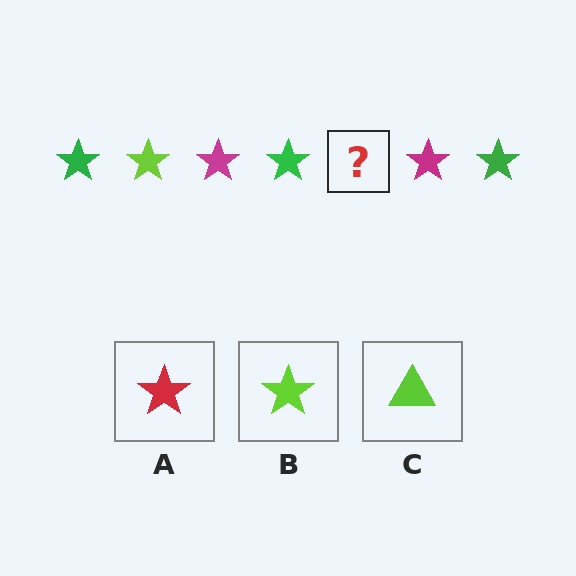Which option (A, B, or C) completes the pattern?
B.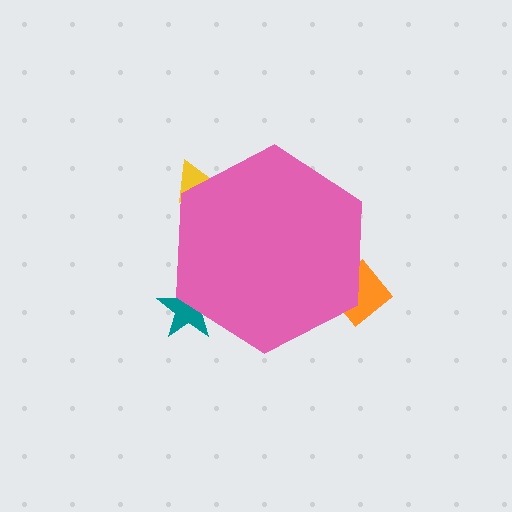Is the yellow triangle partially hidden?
Yes, the yellow triangle is partially hidden behind the pink hexagon.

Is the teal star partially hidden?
Yes, the teal star is partially hidden behind the pink hexagon.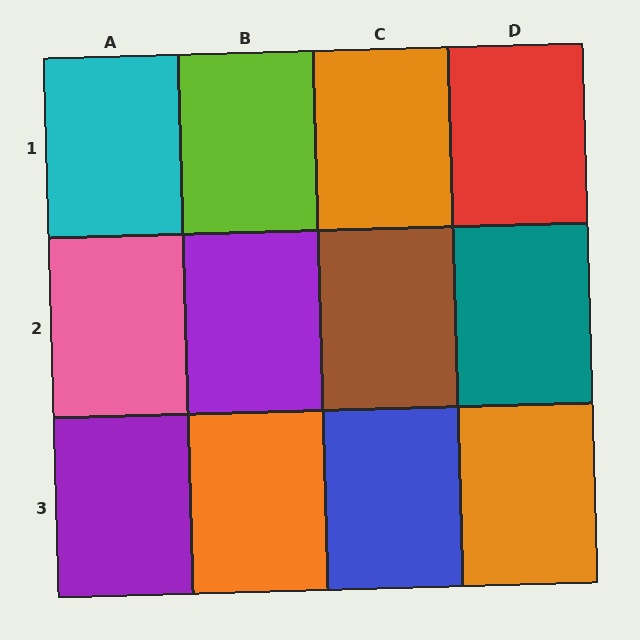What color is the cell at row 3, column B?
Orange.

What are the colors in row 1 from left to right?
Cyan, lime, orange, red.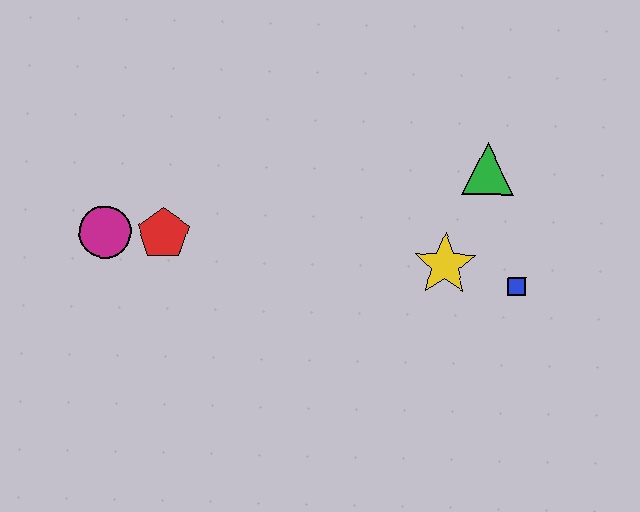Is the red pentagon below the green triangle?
Yes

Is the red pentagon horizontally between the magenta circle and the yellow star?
Yes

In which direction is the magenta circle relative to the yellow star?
The magenta circle is to the left of the yellow star.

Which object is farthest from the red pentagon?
The blue square is farthest from the red pentagon.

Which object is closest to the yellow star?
The blue square is closest to the yellow star.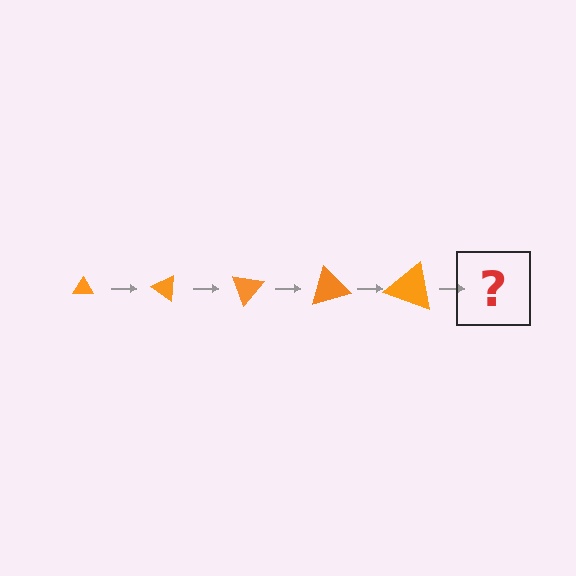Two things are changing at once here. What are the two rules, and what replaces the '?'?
The two rules are that the triangle grows larger each step and it rotates 35 degrees each step. The '?' should be a triangle, larger than the previous one and rotated 175 degrees from the start.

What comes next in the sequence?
The next element should be a triangle, larger than the previous one and rotated 175 degrees from the start.